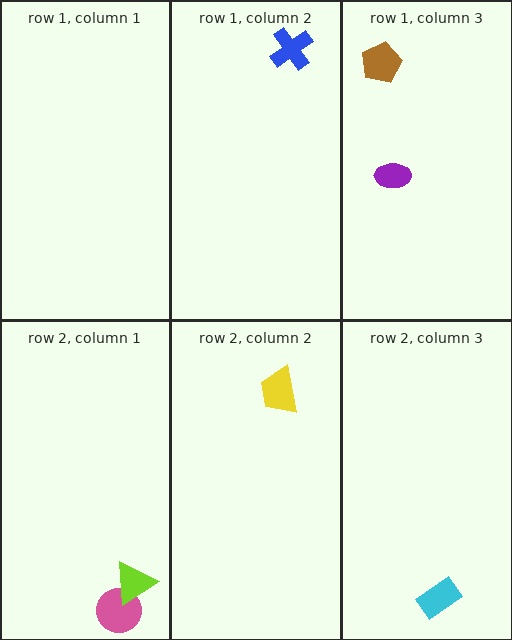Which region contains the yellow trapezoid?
The row 2, column 2 region.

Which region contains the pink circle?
The row 2, column 1 region.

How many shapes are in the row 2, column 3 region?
1.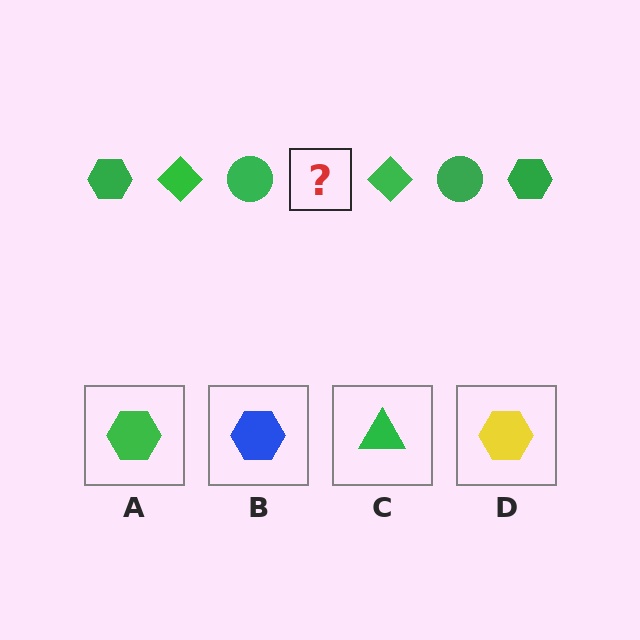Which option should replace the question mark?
Option A.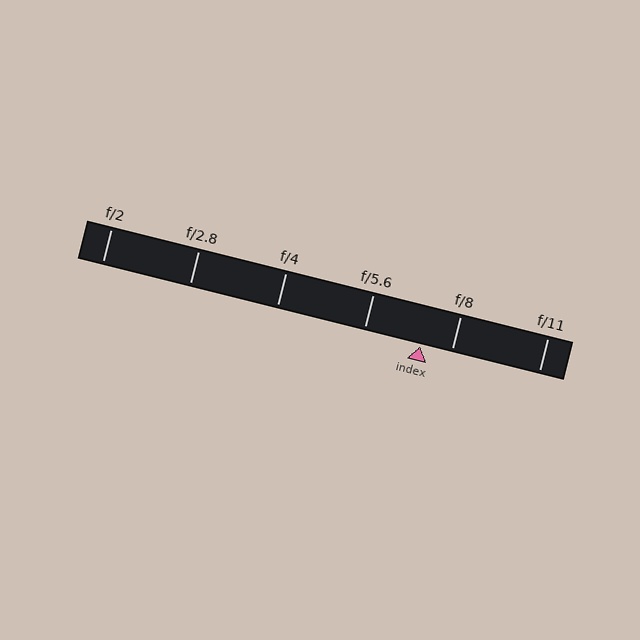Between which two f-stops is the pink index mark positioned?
The index mark is between f/5.6 and f/8.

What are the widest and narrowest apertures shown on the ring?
The widest aperture shown is f/2 and the narrowest is f/11.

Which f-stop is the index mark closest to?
The index mark is closest to f/8.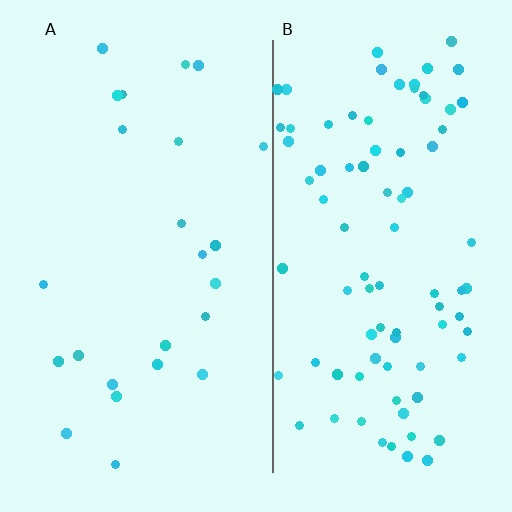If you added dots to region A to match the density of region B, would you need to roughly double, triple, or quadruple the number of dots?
Approximately quadruple.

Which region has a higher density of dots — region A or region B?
B (the right).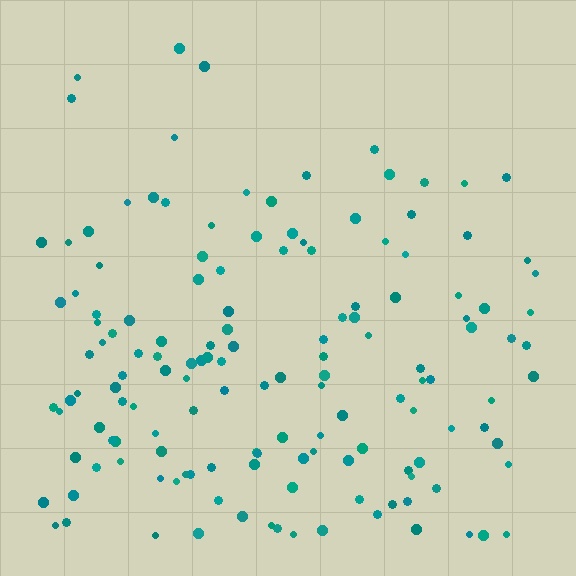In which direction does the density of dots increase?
From top to bottom, with the bottom side densest.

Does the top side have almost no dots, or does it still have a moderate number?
Still a moderate number, just noticeably fewer than the bottom.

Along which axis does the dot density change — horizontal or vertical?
Vertical.